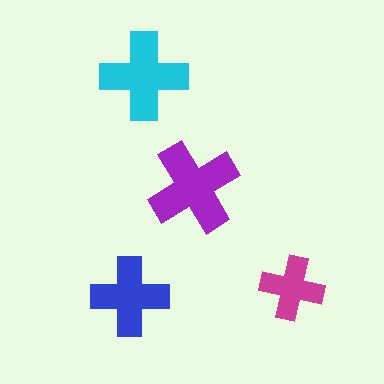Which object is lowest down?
The blue cross is bottommost.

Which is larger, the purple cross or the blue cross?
The purple one.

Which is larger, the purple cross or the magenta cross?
The purple one.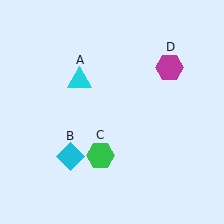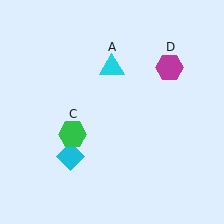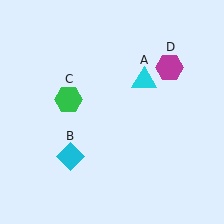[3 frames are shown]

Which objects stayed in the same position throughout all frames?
Cyan diamond (object B) and magenta hexagon (object D) remained stationary.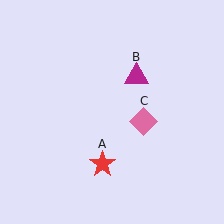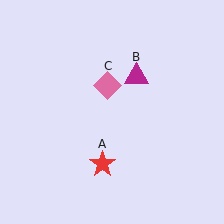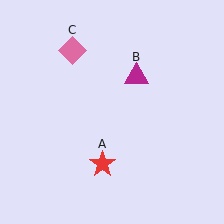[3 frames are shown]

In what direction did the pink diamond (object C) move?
The pink diamond (object C) moved up and to the left.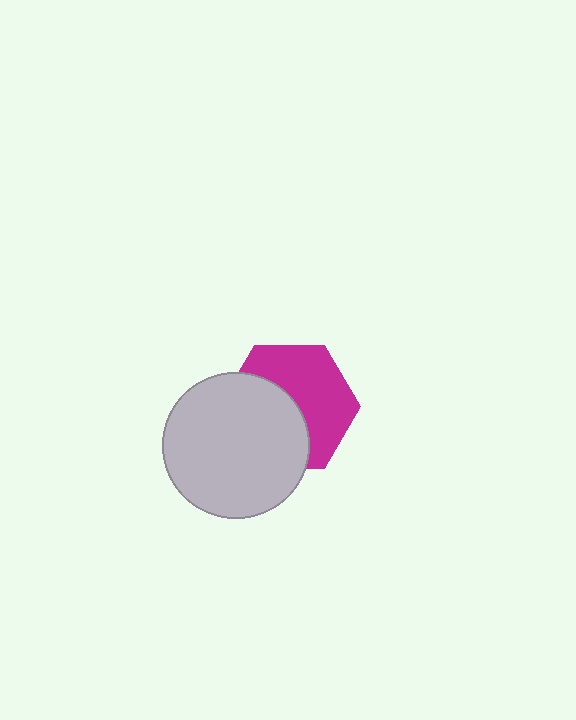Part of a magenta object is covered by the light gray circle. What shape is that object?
It is a hexagon.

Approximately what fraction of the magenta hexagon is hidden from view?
Roughly 47% of the magenta hexagon is hidden behind the light gray circle.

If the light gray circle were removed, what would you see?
You would see the complete magenta hexagon.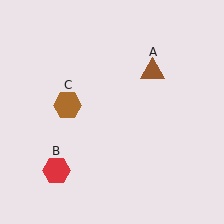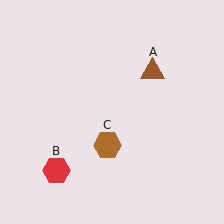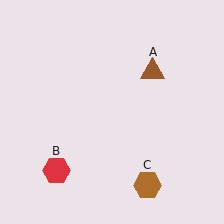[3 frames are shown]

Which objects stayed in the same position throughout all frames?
Brown triangle (object A) and red hexagon (object B) remained stationary.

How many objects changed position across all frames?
1 object changed position: brown hexagon (object C).